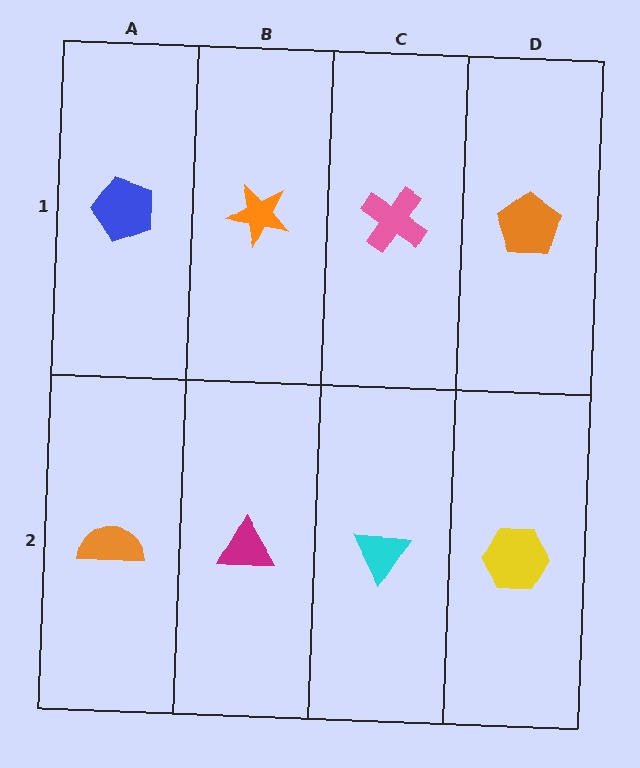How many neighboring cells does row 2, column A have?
2.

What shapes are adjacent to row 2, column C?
A pink cross (row 1, column C), a magenta triangle (row 2, column B), a yellow hexagon (row 2, column D).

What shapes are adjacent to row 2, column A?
A blue pentagon (row 1, column A), a magenta triangle (row 2, column B).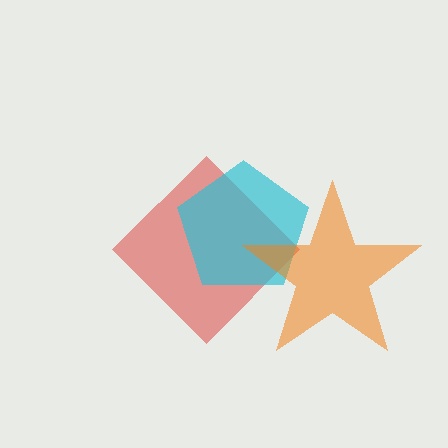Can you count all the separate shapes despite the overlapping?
Yes, there are 3 separate shapes.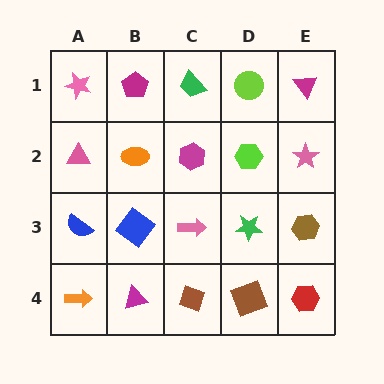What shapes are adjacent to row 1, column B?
An orange ellipse (row 2, column B), a pink star (row 1, column A), a green trapezoid (row 1, column C).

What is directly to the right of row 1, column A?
A magenta pentagon.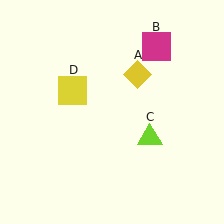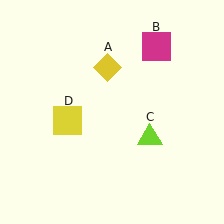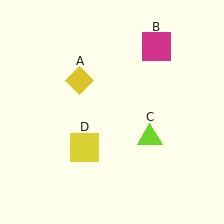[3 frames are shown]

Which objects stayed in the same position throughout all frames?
Magenta square (object B) and lime triangle (object C) remained stationary.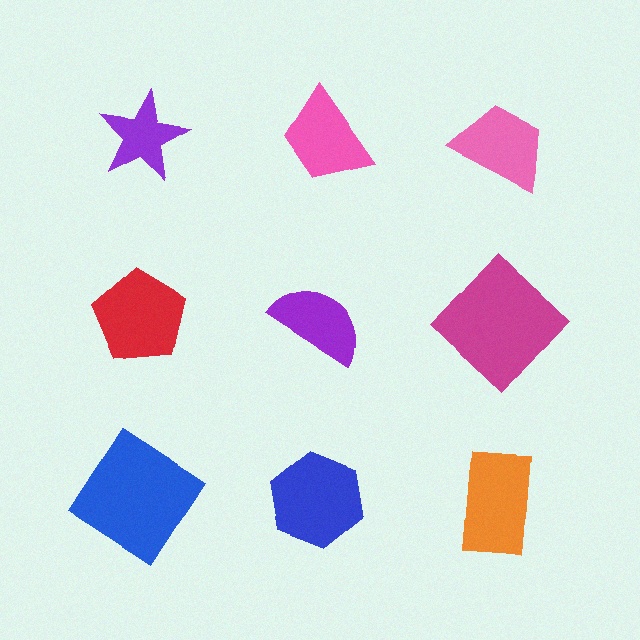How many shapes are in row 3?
3 shapes.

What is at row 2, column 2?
A purple semicircle.